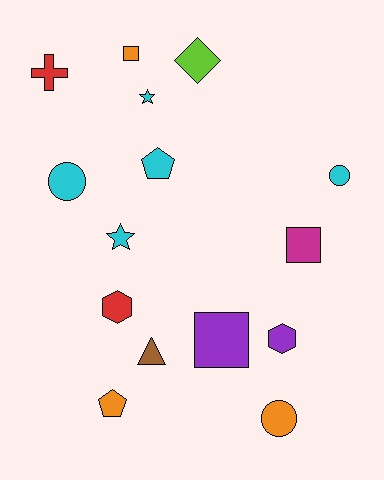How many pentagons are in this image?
There are 2 pentagons.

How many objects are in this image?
There are 15 objects.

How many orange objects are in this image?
There are 3 orange objects.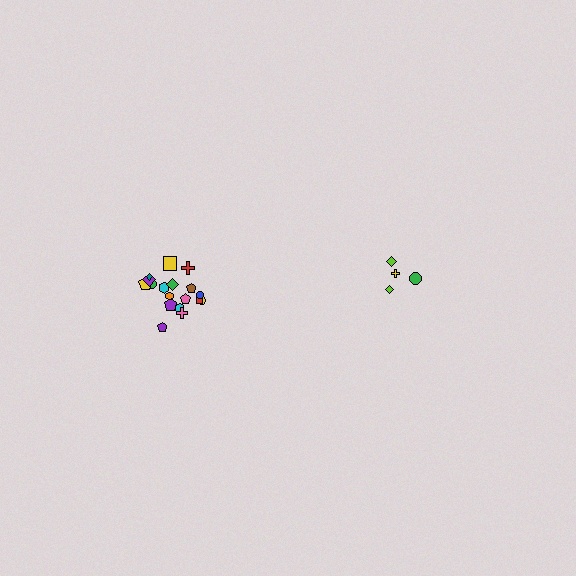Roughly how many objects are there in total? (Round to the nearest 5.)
Roughly 20 objects in total.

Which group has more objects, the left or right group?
The left group.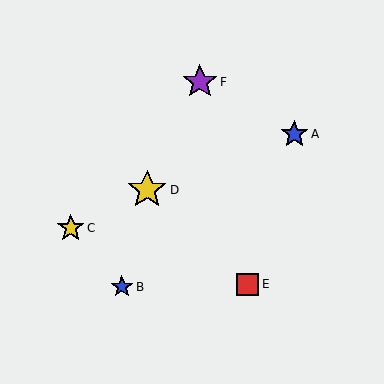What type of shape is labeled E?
Shape E is a red square.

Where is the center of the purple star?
The center of the purple star is at (200, 82).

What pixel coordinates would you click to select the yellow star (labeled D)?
Click at (147, 190) to select the yellow star D.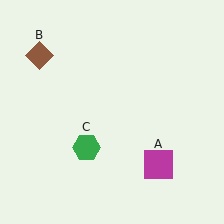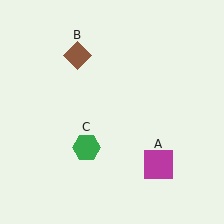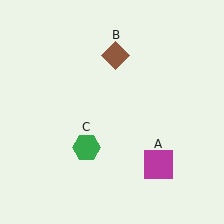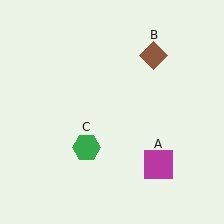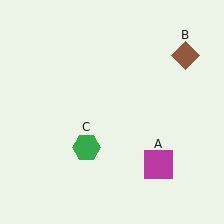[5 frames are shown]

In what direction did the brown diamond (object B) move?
The brown diamond (object B) moved right.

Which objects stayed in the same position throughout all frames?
Magenta square (object A) and green hexagon (object C) remained stationary.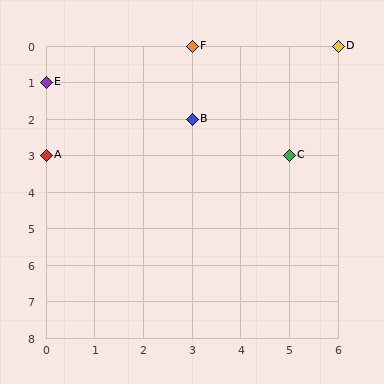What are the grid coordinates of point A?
Point A is at grid coordinates (0, 3).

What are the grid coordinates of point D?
Point D is at grid coordinates (6, 0).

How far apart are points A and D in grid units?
Points A and D are 6 columns and 3 rows apart (about 6.7 grid units diagonally).